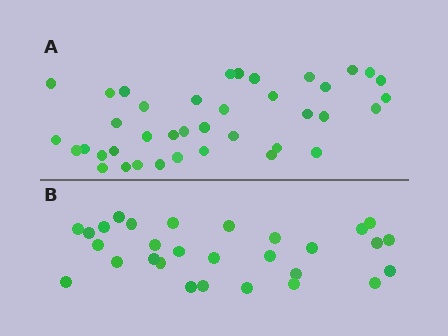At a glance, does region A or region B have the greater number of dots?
Region A (the top region) has more dots.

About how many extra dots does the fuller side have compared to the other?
Region A has roughly 10 or so more dots than region B.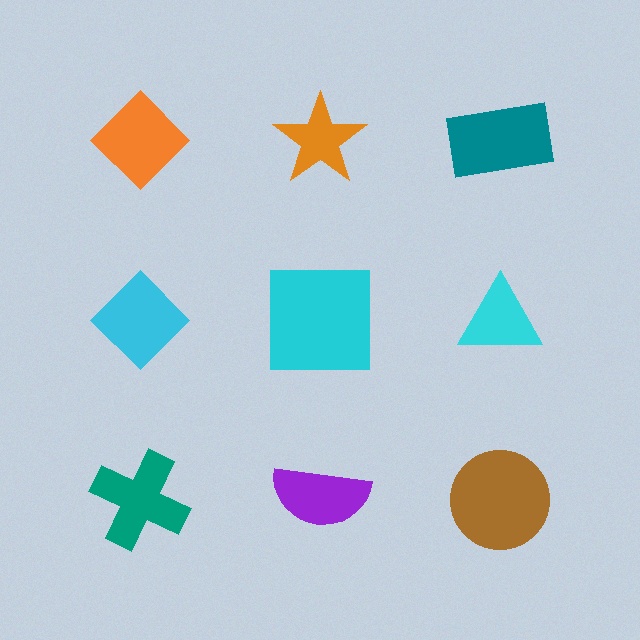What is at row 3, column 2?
A purple semicircle.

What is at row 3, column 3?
A brown circle.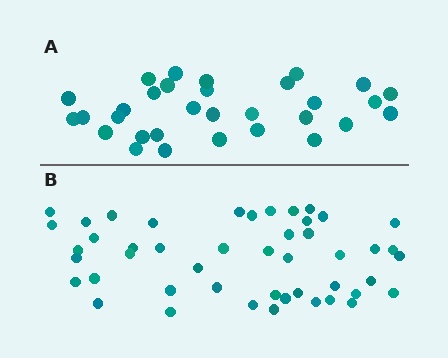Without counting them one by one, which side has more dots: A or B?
Region B (the bottom region) has more dots.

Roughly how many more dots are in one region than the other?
Region B has approximately 15 more dots than region A.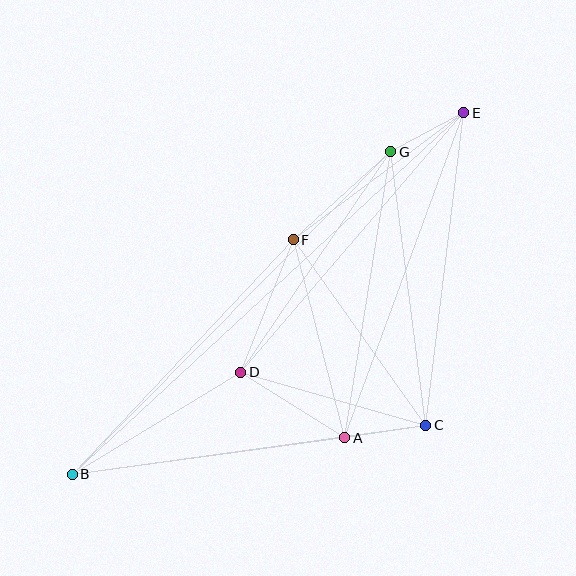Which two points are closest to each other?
Points A and C are closest to each other.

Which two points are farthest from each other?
Points B and E are farthest from each other.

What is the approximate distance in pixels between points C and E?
The distance between C and E is approximately 315 pixels.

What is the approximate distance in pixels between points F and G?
The distance between F and G is approximately 131 pixels.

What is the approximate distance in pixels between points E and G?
The distance between E and G is approximately 83 pixels.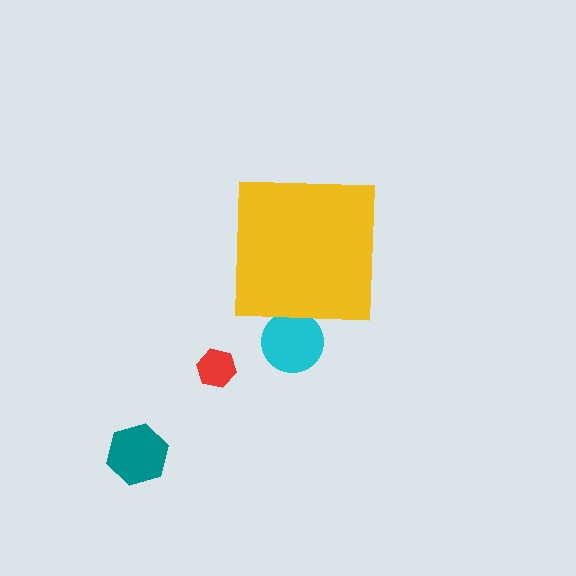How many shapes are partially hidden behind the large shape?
1 shape is partially hidden.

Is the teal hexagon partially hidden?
No, the teal hexagon is fully visible.